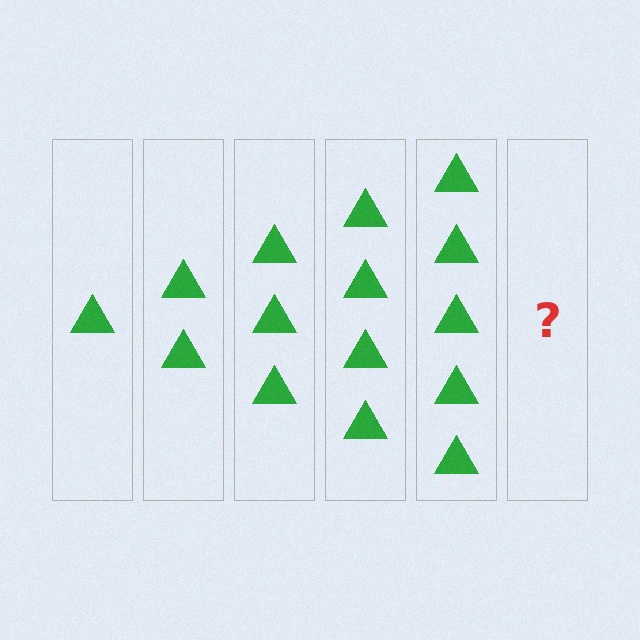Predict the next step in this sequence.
The next step is 6 triangles.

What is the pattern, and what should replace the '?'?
The pattern is that each step adds one more triangle. The '?' should be 6 triangles.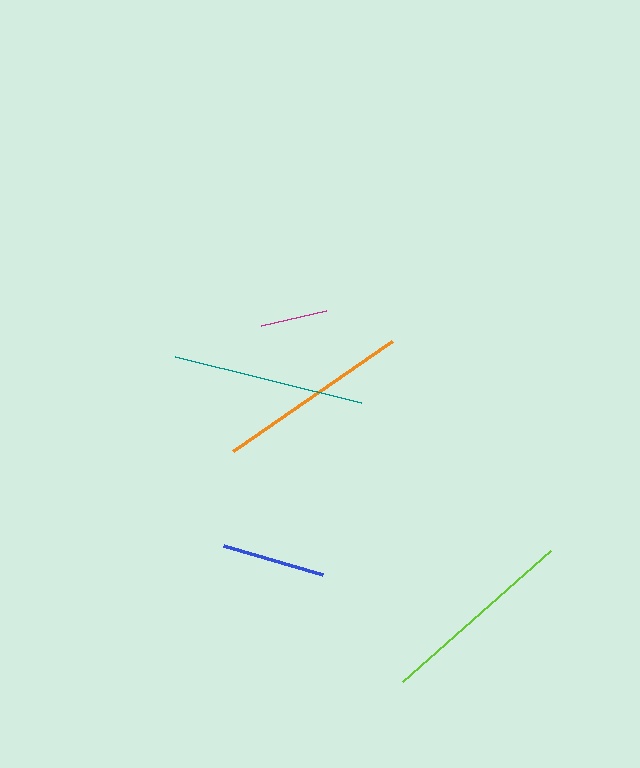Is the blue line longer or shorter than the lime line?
The lime line is longer than the blue line.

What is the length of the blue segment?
The blue segment is approximately 103 pixels long.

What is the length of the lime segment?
The lime segment is approximately 197 pixels long.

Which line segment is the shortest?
The magenta line is the shortest at approximately 67 pixels.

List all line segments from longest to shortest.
From longest to shortest: lime, orange, teal, blue, magenta.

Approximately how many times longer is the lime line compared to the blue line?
The lime line is approximately 1.9 times the length of the blue line.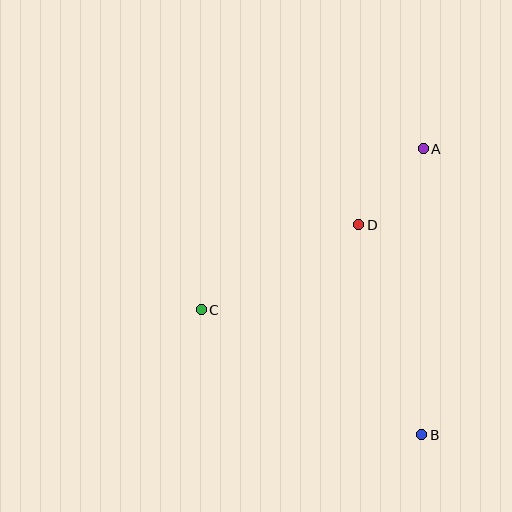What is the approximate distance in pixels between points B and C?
The distance between B and C is approximately 253 pixels.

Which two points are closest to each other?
Points A and D are closest to each other.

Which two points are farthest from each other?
Points A and B are farthest from each other.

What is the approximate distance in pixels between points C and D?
The distance between C and D is approximately 179 pixels.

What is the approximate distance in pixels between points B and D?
The distance between B and D is approximately 219 pixels.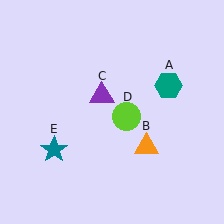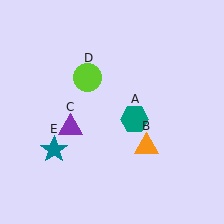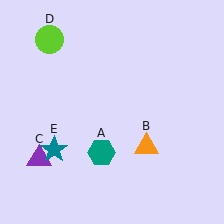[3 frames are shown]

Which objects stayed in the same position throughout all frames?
Orange triangle (object B) and teal star (object E) remained stationary.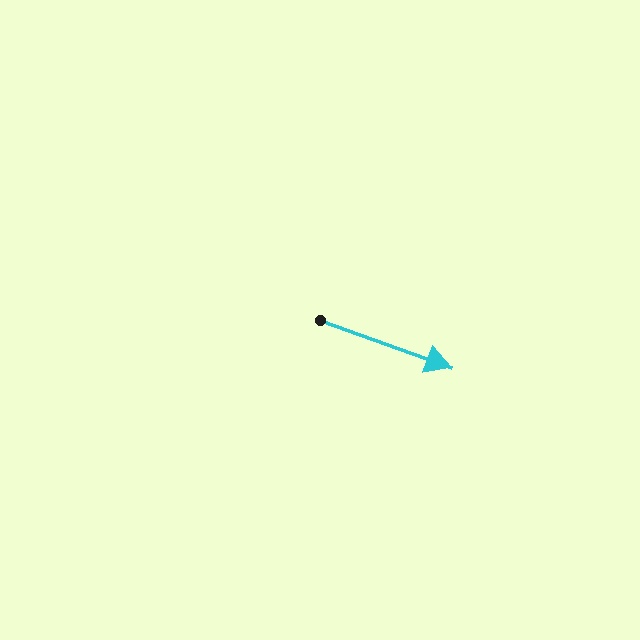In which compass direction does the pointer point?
East.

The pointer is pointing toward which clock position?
Roughly 4 o'clock.